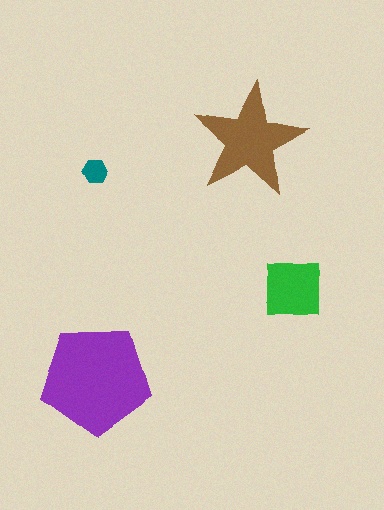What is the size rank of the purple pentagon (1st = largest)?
1st.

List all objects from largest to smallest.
The purple pentagon, the brown star, the green square, the teal hexagon.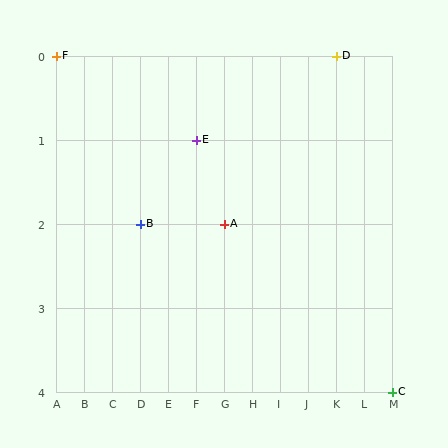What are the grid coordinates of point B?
Point B is at grid coordinates (D, 2).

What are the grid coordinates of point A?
Point A is at grid coordinates (G, 2).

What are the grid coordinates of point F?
Point F is at grid coordinates (A, 0).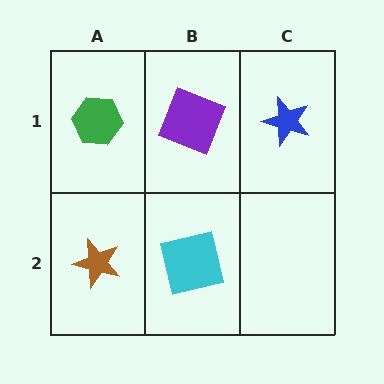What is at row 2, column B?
A cyan square.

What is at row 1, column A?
A green hexagon.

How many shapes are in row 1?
3 shapes.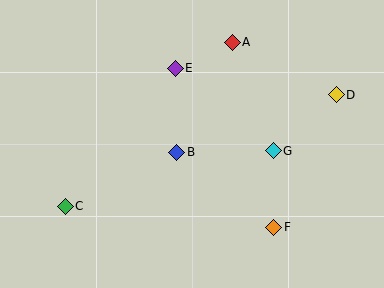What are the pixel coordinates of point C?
Point C is at (65, 206).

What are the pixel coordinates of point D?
Point D is at (336, 95).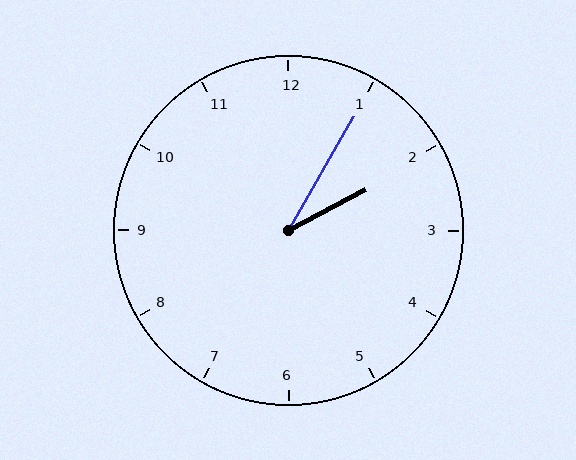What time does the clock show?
2:05.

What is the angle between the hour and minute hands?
Approximately 32 degrees.